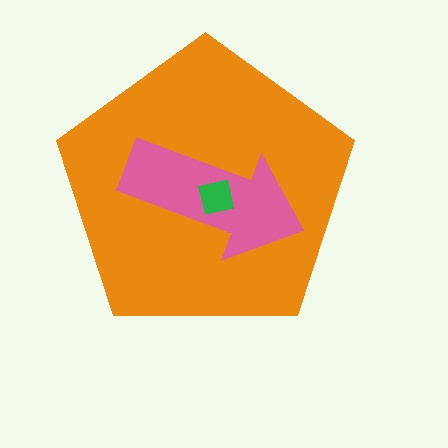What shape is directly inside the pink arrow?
The green square.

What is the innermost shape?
The green square.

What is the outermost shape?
The orange pentagon.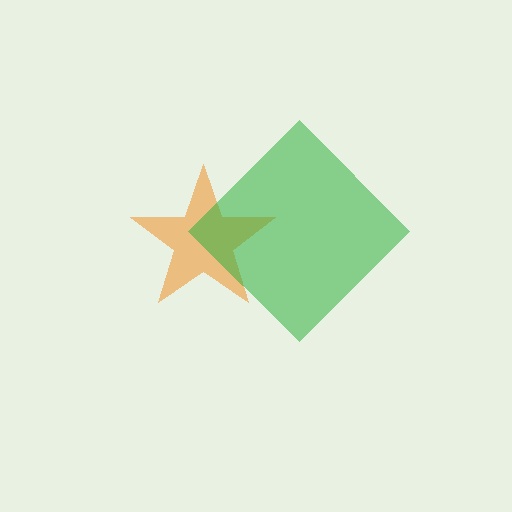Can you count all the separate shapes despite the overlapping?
Yes, there are 2 separate shapes.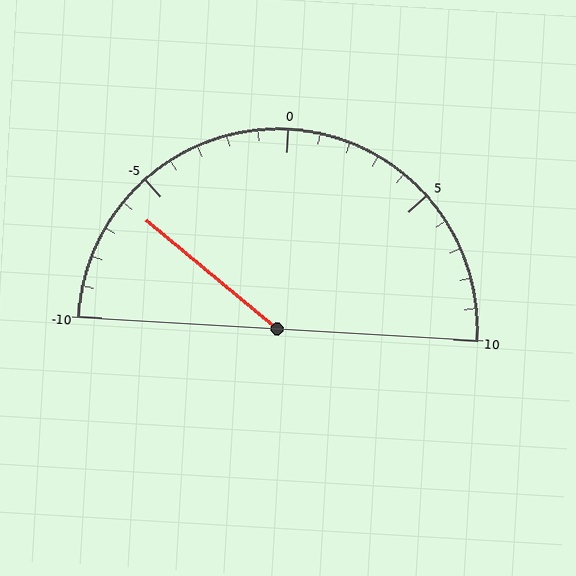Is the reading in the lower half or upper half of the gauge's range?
The reading is in the lower half of the range (-10 to 10).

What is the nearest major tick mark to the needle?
The nearest major tick mark is -5.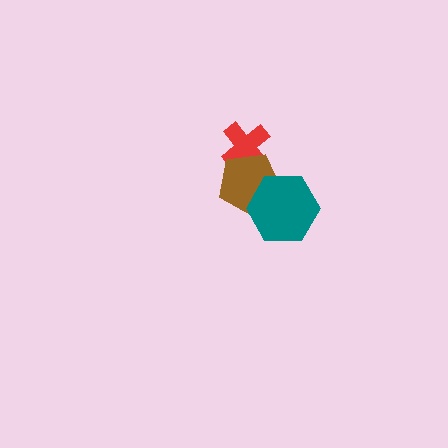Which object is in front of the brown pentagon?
The teal hexagon is in front of the brown pentagon.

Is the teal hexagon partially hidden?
No, no other shape covers it.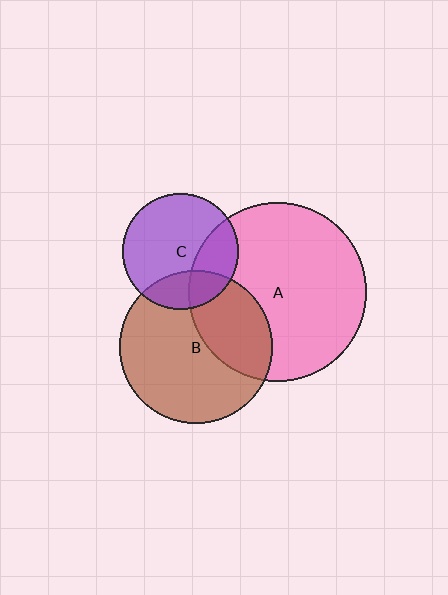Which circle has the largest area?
Circle A (pink).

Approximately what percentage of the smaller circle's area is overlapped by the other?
Approximately 35%.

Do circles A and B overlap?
Yes.